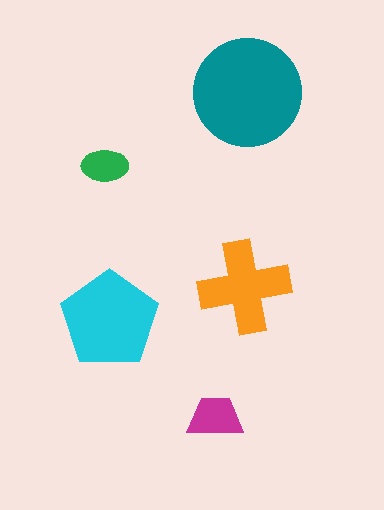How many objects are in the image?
There are 5 objects in the image.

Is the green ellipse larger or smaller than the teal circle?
Smaller.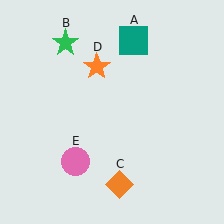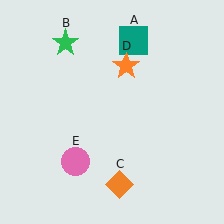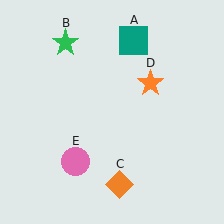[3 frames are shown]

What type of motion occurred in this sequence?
The orange star (object D) rotated clockwise around the center of the scene.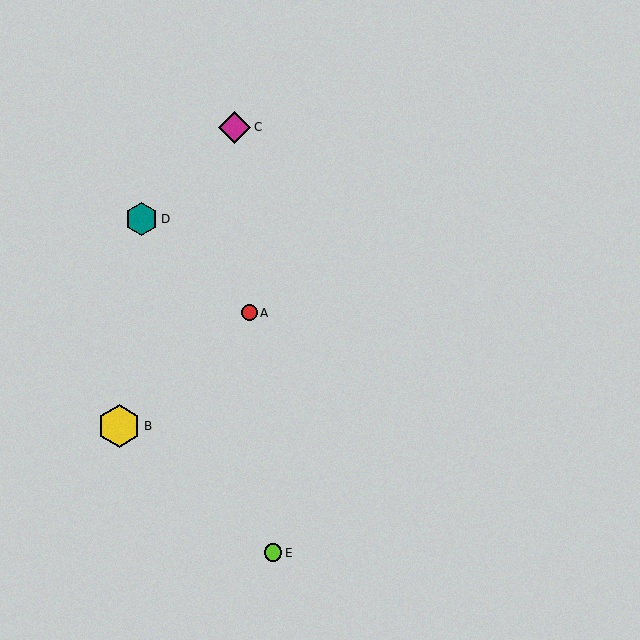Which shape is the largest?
The yellow hexagon (labeled B) is the largest.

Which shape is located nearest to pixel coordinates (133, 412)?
The yellow hexagon (labeled B) at (119, 426) is nearest to that location.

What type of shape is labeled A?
Shape A is a red circle.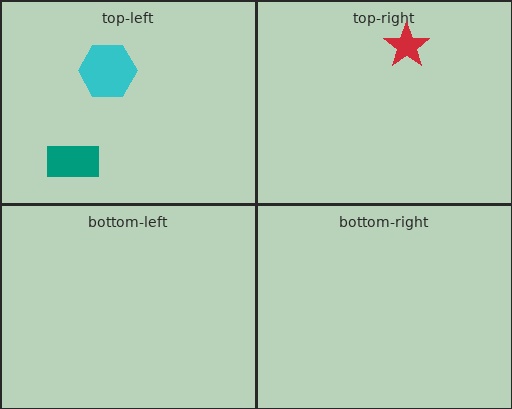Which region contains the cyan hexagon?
The top-left region.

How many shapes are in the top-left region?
2.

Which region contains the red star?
The top-right region.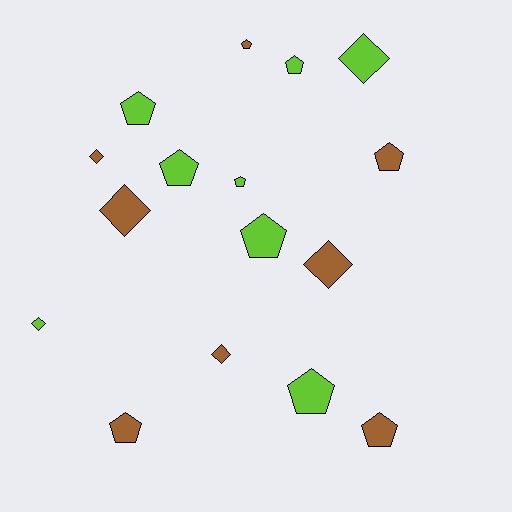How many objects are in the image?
There are 16 objects.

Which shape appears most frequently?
Pentagon, with 10 objects.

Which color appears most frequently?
Brown, with 8 objects.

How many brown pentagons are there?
There are 4 brown pentagons.